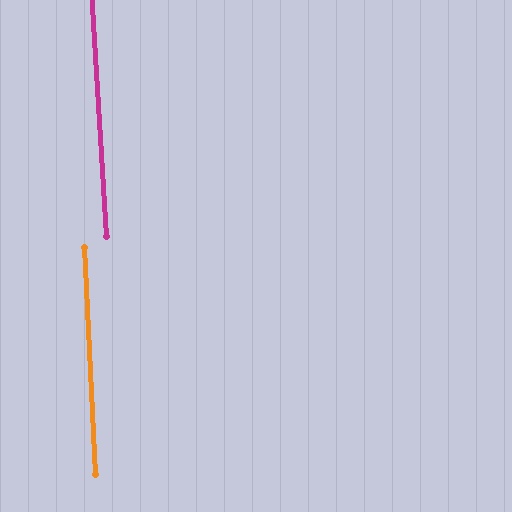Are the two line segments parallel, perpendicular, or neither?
Parallel — their directions differ by only 0.7°.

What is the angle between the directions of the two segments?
Approximately 1 degree.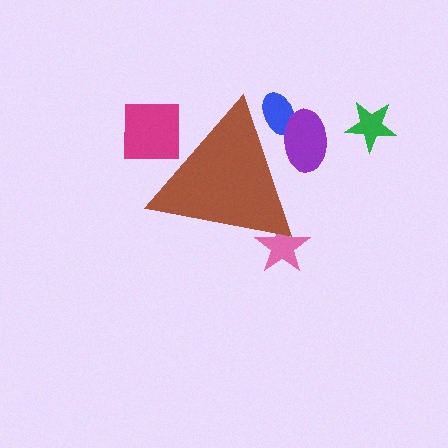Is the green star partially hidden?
No, the green star is fully visible.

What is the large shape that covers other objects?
A brown triangle.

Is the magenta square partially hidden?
Yes, the magenta square is partially hidden behind the brown triangle.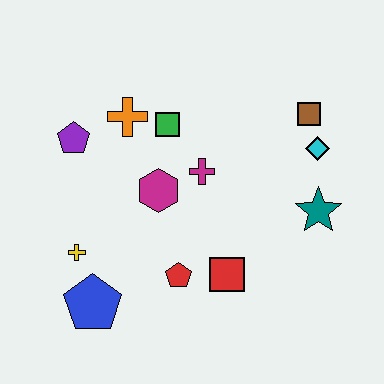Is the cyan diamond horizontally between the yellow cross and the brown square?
No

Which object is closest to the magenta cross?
The magenta hexagon is closest to the magenta cross.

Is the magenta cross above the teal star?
Yes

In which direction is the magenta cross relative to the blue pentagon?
The magenta cross is above the blue pentagon.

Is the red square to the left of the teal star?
Yes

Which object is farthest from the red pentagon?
The brown square is farthest from the red pentagon.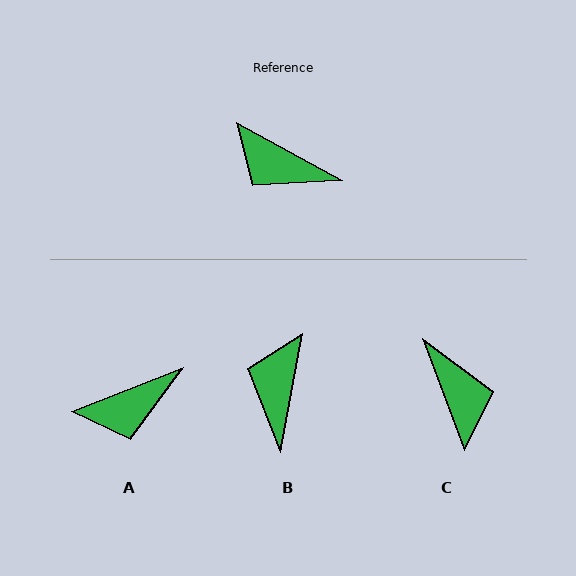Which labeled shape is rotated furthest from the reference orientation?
C, about 140 degrees away.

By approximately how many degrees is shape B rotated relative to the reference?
Approximately 72 degrees clockwise.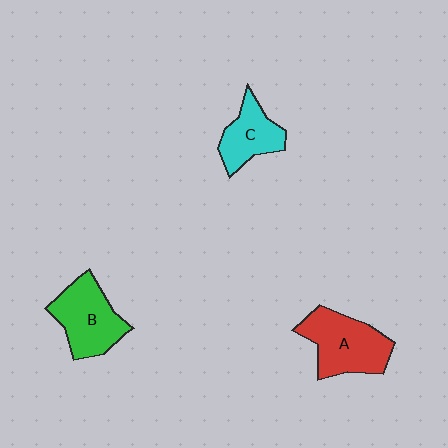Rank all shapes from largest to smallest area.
From largest to smallest: A (red), B (green), C (cyan).